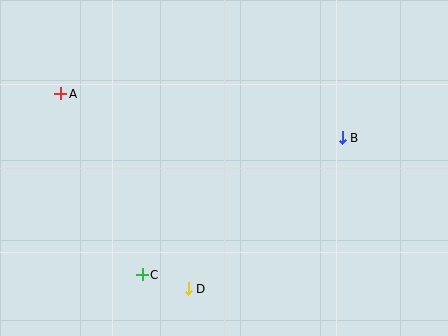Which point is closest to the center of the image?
Point B at (342, 138) is closest to the center.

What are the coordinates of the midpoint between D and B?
The midpoint between D and B is at (265, 213).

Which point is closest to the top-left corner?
Point A is closest to the top-left corner.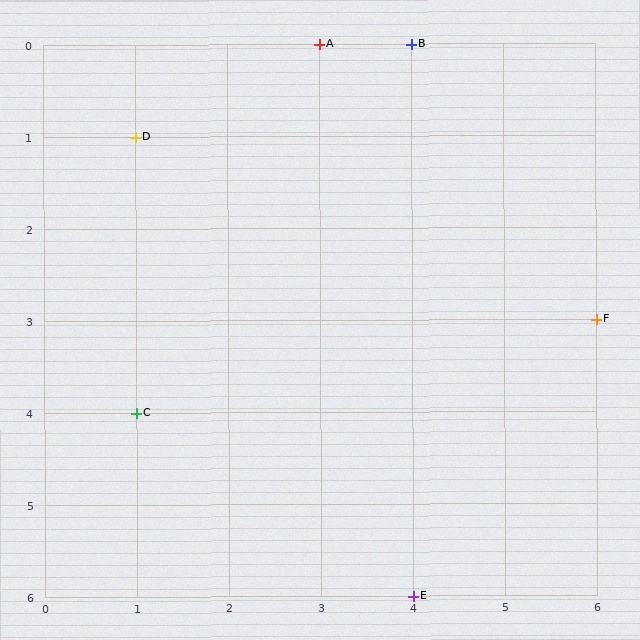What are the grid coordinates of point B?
Point B is at grid coordinates (4, 0).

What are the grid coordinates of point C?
Point C is at grid coordinates (1, 4).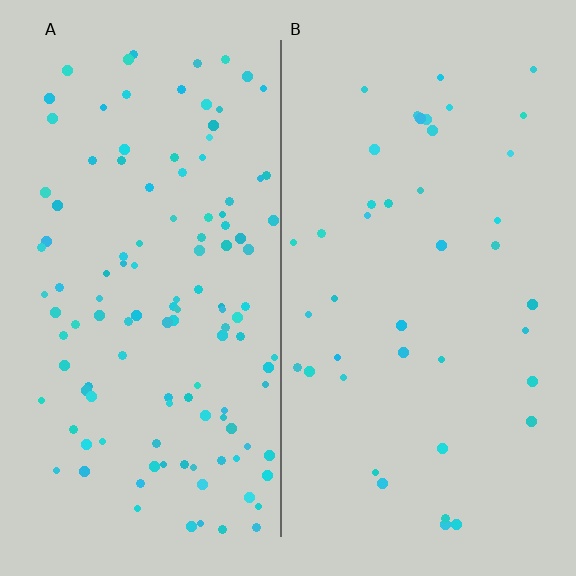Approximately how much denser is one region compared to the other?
Approximately 3.0× — region A over region B.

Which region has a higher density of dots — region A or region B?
A (the left).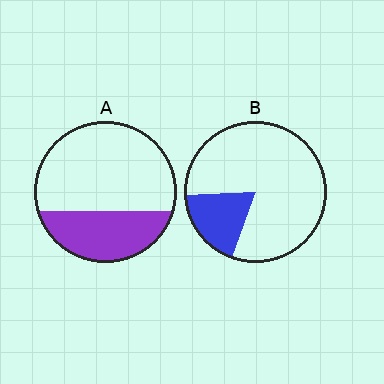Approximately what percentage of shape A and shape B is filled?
A is approximately 35% and B is approximately 20%.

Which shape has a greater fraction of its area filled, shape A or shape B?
Shape A.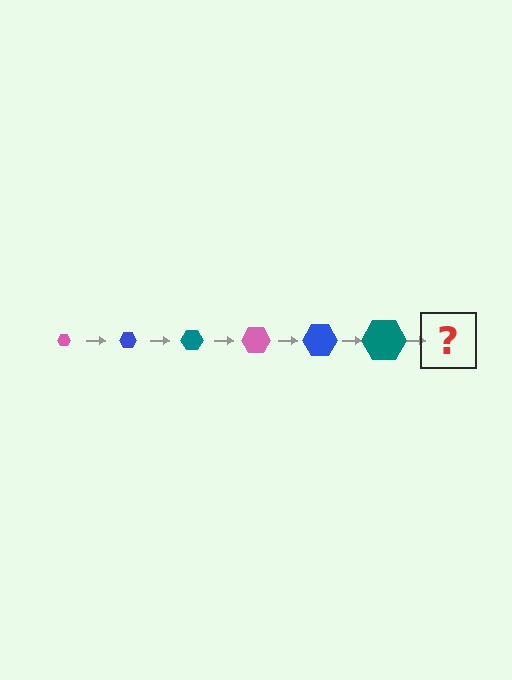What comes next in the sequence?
The next element should be a pink hexagon, larger than the previous one.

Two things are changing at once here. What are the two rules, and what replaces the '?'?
The two rules are that the hexagon grows larger each step and the color cycles through pink, blue, and teal. The '?' should be a pink hexagon, larger than the previous one.